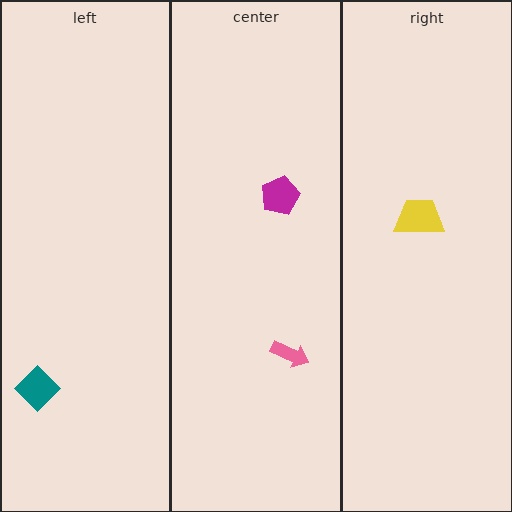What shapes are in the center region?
The magenta pentagon, the pink arrow.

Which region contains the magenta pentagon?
The center region.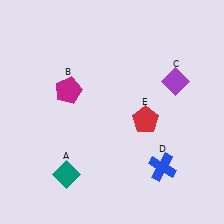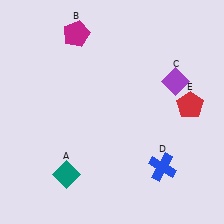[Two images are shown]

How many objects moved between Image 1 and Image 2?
2 objects moved between the two images.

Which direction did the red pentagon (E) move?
The red pentagon (E) moved right.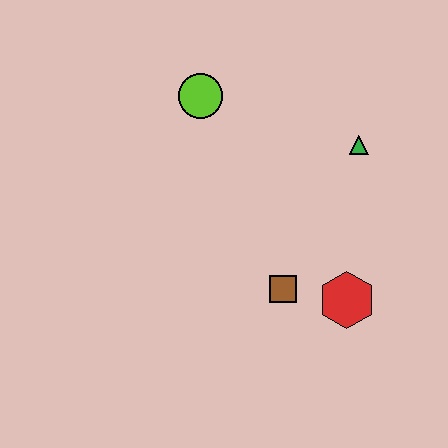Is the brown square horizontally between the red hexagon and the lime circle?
Yes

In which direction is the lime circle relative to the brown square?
The lime circle is above the brown square.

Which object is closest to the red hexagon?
The brown square is closest to the red hexagon.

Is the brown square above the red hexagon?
Yes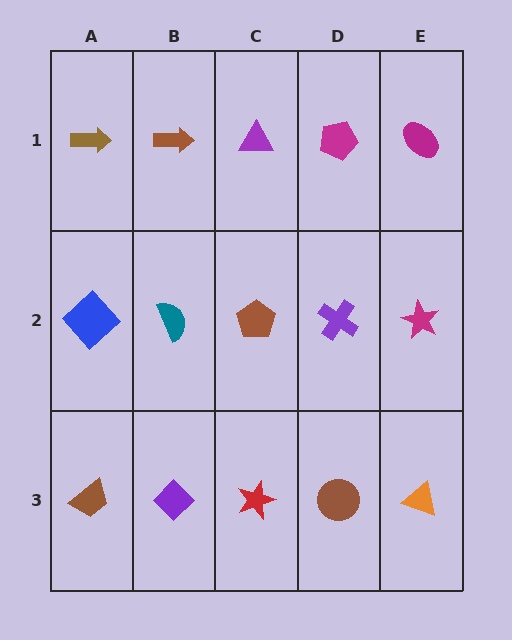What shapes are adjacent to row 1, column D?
A purple cross (row 2, column D), a purple triangle (row 1, column C), a magenta ellipse (row 1, column E).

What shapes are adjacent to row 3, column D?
A purple cross (row 2, column D), a red star (row 3, column C), an orange triangle (row 3, column E).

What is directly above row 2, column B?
A brown arrow.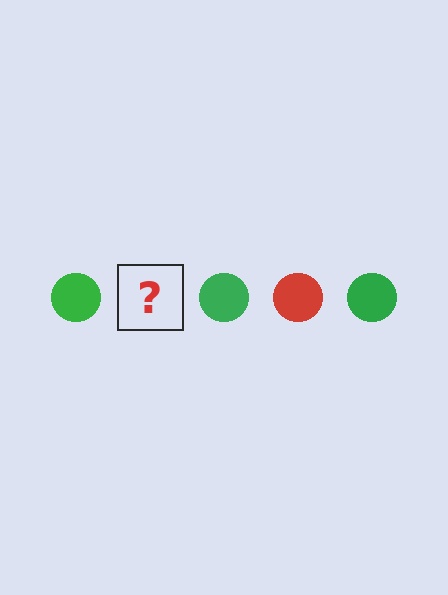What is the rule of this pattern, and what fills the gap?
The rule is that the pattern cycles through green, red circles. The gap should be filled with a red circle.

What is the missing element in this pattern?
The missing element is a red circle.